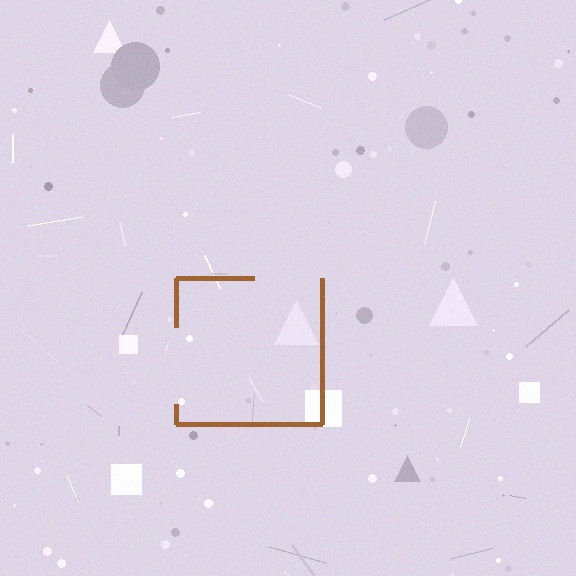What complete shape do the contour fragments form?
The contour fragments form a square.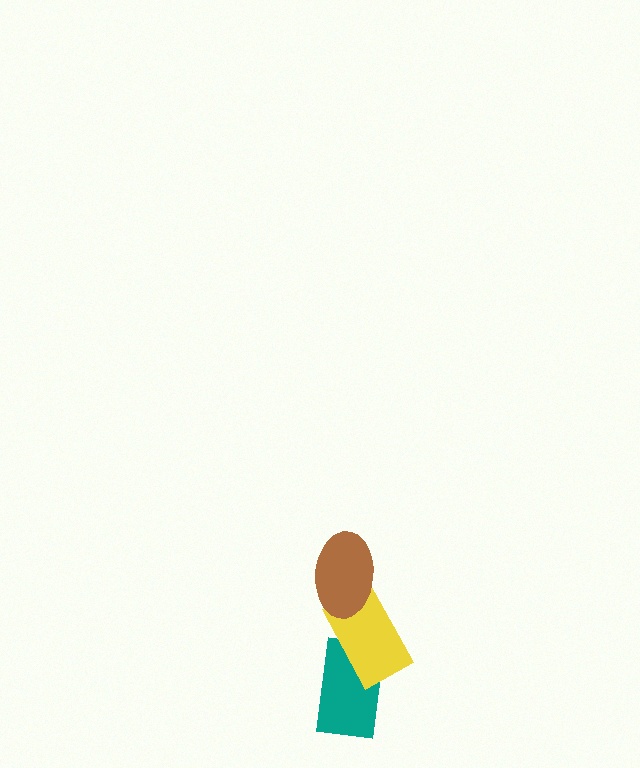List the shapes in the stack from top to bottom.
From top to bottom: the brown ellipse, the yellow rectangle, the teal rectangle.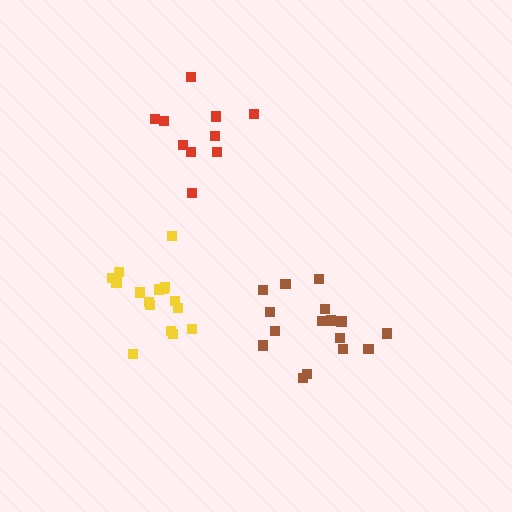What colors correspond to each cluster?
The clusters are colored: brown, yellow, red.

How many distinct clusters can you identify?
There are 3 distinct clusters.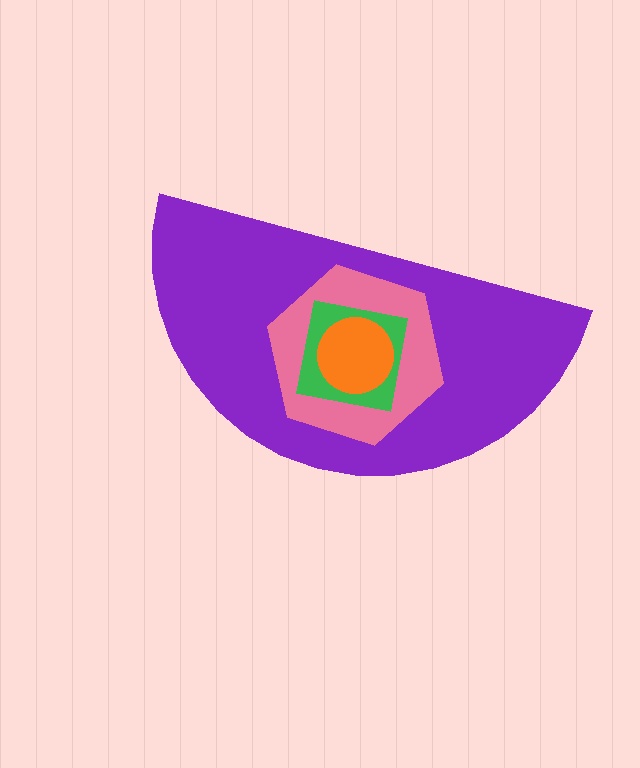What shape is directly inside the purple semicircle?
The pink hexagon.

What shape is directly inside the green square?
The orange circle.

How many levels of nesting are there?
4.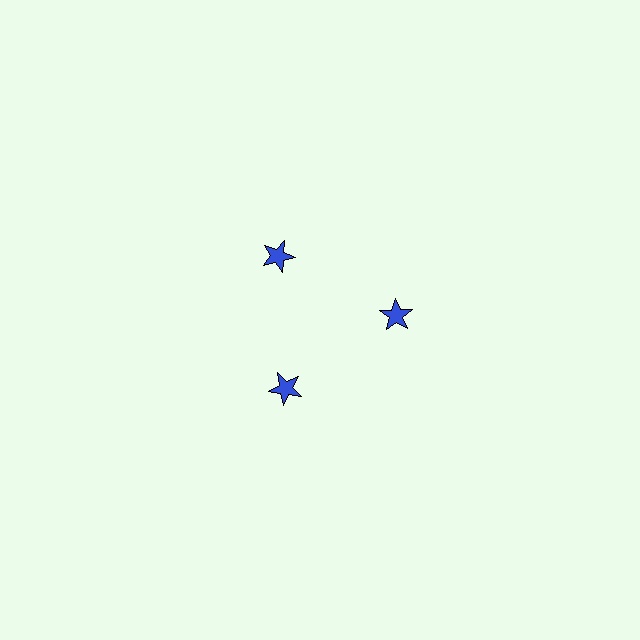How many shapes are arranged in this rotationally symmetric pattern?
There are 3 shapes, arranged in 3 groups of 1.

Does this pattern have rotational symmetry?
Yes, this pattern has 3-fold rotational symmetry. It looks the same after rotating 120 degrees around the center.